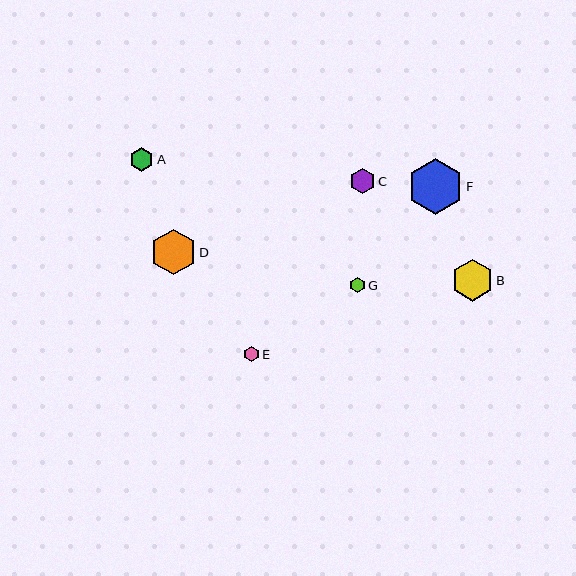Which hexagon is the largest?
Hexagon F is the largest with a size of approximately 55 pixels.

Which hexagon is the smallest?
Hexagon G is the smallest with a size of approximately 15 pixels.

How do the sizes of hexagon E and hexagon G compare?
Hexagon E and hexagon G are approximately the same size.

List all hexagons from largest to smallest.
From largest to smallest: F, D, B, C, A, E, G.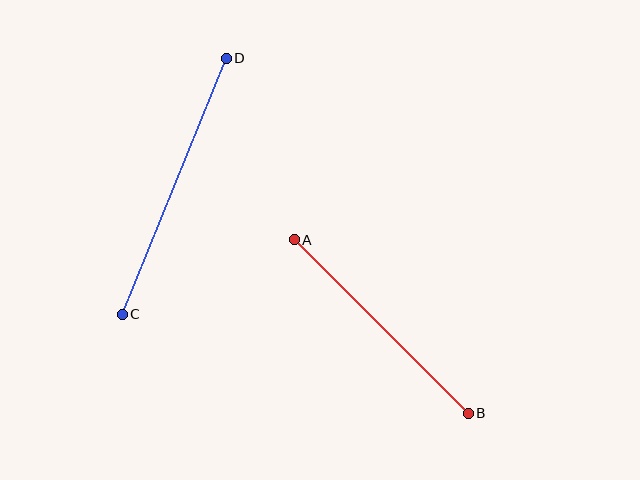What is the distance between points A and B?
The distance is approximately 246 pixels.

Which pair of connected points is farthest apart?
Points C and D are farthest apart.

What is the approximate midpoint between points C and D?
The midpoint is at approximately (174, 186) pixels.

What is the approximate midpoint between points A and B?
The midpoint is at approximately (381, 327) pixels.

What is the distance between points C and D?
The distance is approximately 276 pixels.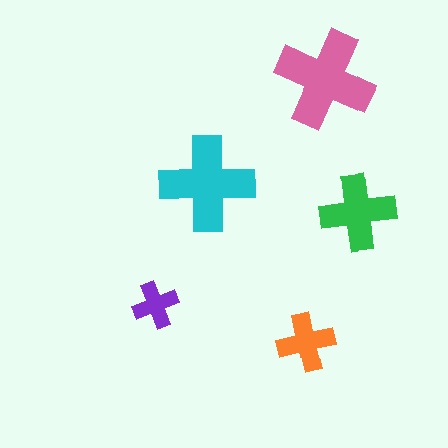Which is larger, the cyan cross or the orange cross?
The cyan one.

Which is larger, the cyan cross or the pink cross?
The pink one.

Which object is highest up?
The pink cross is topmost.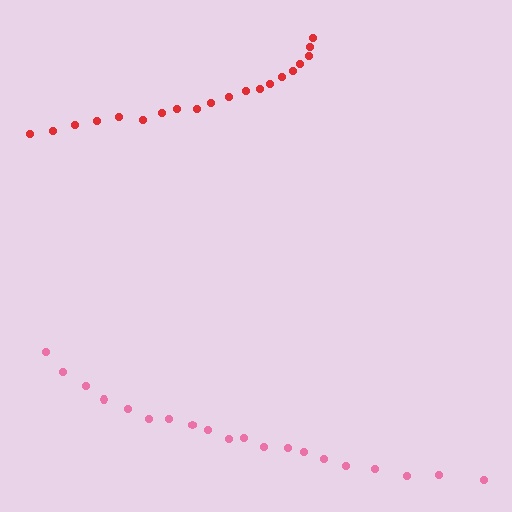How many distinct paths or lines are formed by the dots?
There are 2 distinct paths.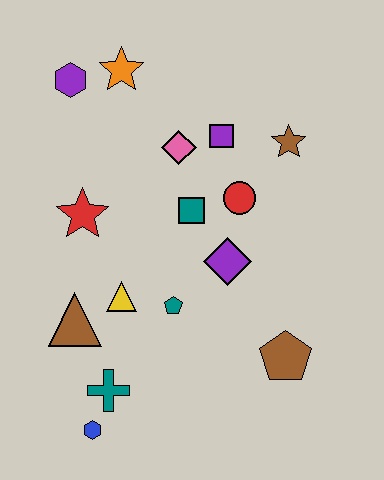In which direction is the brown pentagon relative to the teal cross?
The brown pentagon is to the right of the teal cross.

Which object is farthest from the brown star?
The blue hexagon is farthest from the brown star.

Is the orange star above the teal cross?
Yes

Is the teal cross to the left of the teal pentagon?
Yes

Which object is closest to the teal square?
The red circle is closest to the teal square.